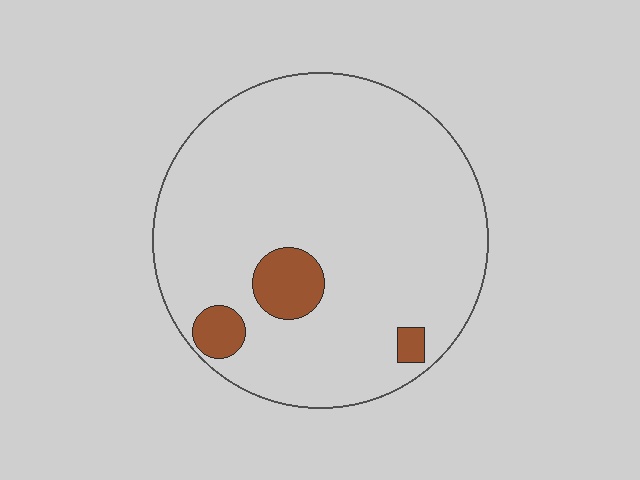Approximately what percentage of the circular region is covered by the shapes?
Approximately 10%.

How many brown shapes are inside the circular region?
3.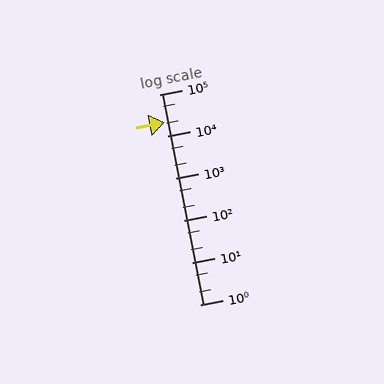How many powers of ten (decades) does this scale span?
The scale spans 5 decades, from 1 to 100000.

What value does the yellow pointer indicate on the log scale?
The pointer indicates approximately 22000.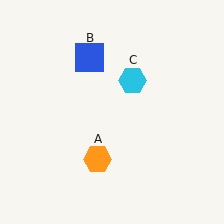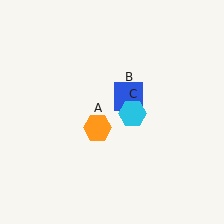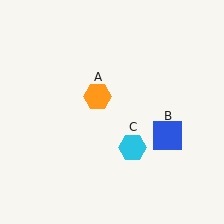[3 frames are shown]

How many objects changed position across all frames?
3 objects changed position: orange hexagon (object A), blue square (object B), cyan hexagon (object C).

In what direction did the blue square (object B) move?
The blue square (object B) moved down and to the right.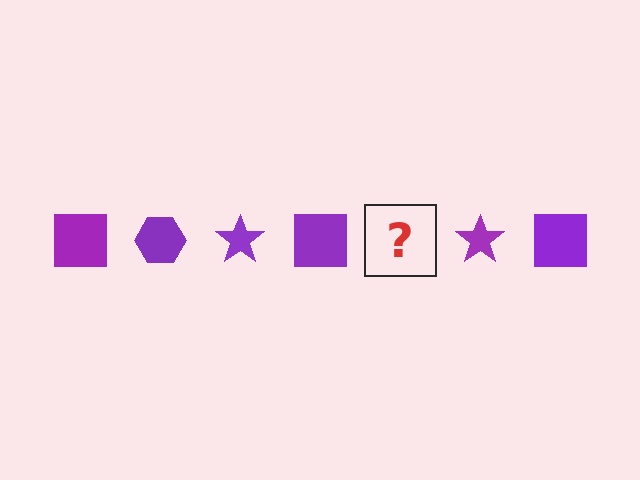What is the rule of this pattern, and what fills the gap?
The rule is that the pattern cycles through square, hexagon, star shapes in purple. The gap should be filled with a purple hexagon.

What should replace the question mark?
The question mark should be replaced with a purple hexagon.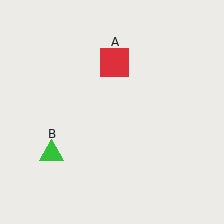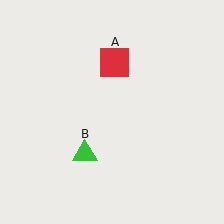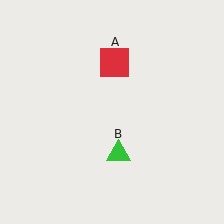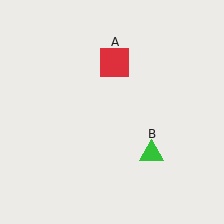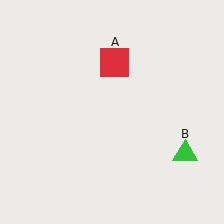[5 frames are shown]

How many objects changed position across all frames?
1 object changed position: green triangle (object B).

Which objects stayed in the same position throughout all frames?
Red square (object A) remained stationary.